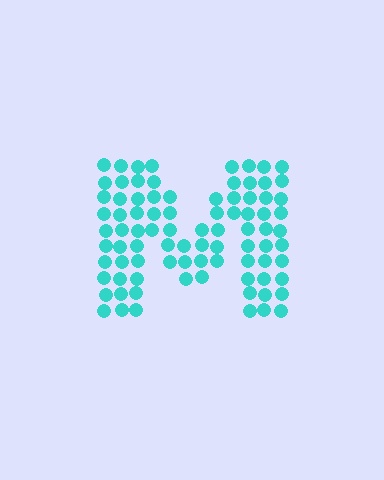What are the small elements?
The small elements are circles.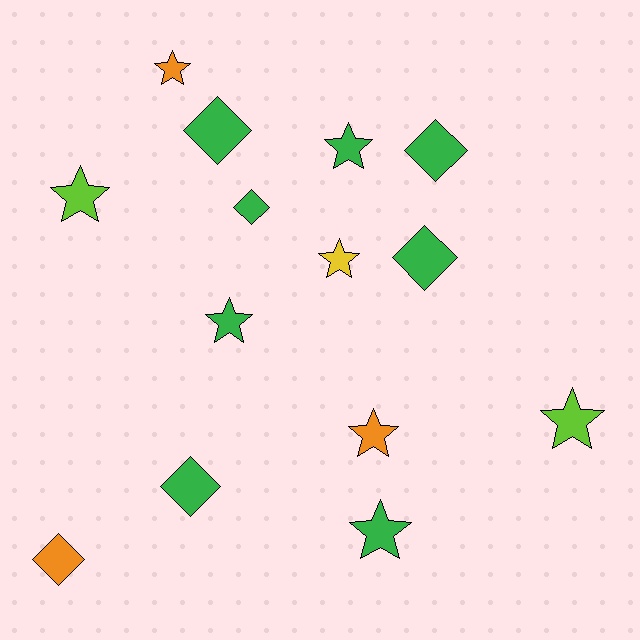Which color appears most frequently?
Green, with 8 objects.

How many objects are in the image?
There are 14 objects.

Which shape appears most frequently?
Star, with 8 objects.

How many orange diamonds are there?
There is 1 orange diamond.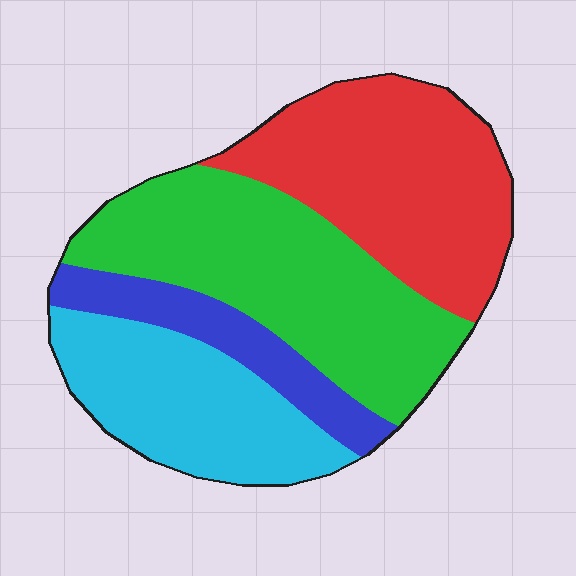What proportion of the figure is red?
Red takes up about one third (1/3) of the figure.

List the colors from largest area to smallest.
From largest to smallest: green, red, cyan, blue.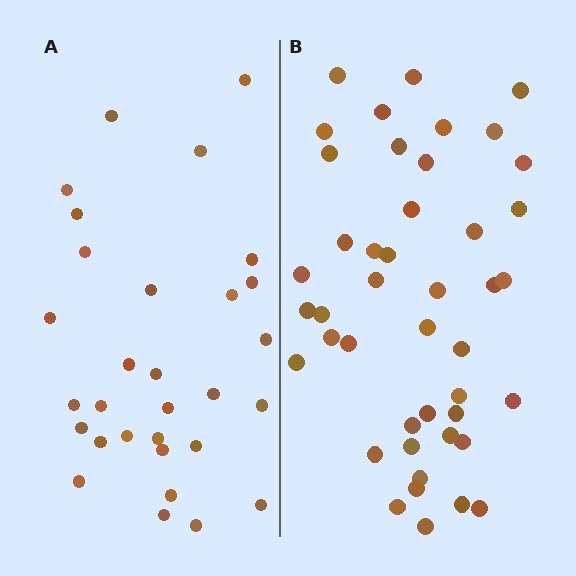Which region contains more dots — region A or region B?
Region B (the right region) has more dots.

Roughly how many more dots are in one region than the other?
Region B has approximately 15 more dots than region A.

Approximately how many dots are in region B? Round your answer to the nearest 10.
About 40 dots. (The exact count is 44, which rounds to 40.)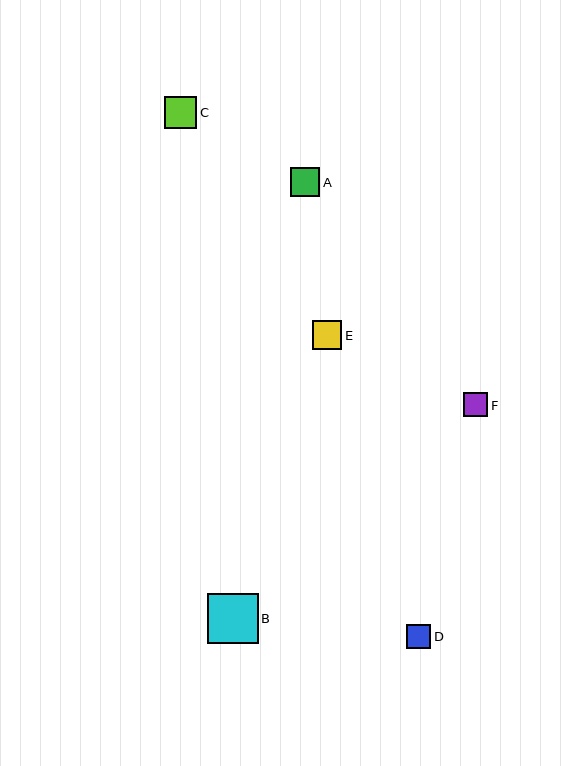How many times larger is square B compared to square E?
Square B is approximately 1.7 times the size of square E.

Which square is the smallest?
Square D is the smallest with a size of approximately 24 pixels.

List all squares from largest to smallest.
From largest to smallest: B, C, A, E, F, D.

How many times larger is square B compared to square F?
Square B is approximately 2.1 times the size of square F.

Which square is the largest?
Square B is the largest with a size of approximately 50 pixels.